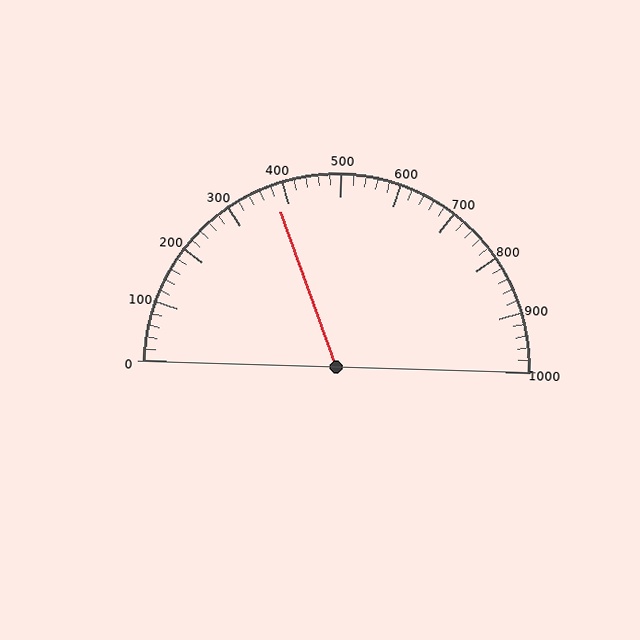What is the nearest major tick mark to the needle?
The nearest major tick mark is 400.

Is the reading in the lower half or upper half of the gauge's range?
The reading is in the lower half of the range (0 to 1000).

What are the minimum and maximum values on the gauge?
The gauge ranges from 0 to 1000.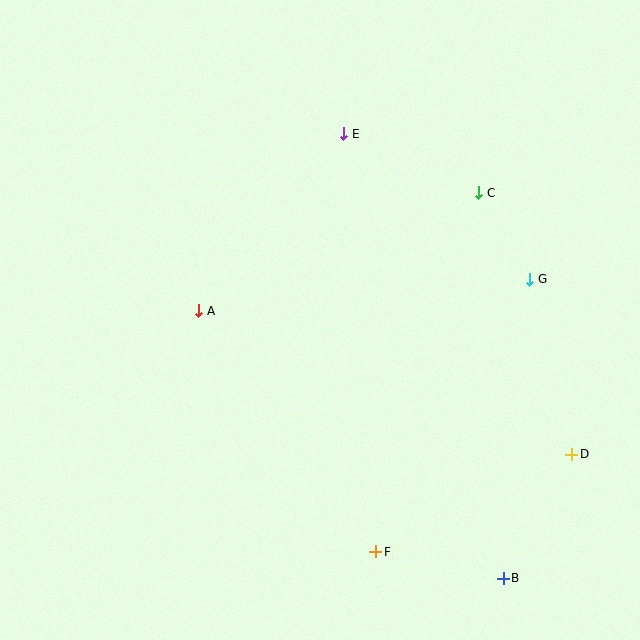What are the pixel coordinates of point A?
Point A is at (199, 311).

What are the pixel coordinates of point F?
Point F is at (376, 552).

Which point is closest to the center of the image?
Point A at (199, 311) is closest to the center.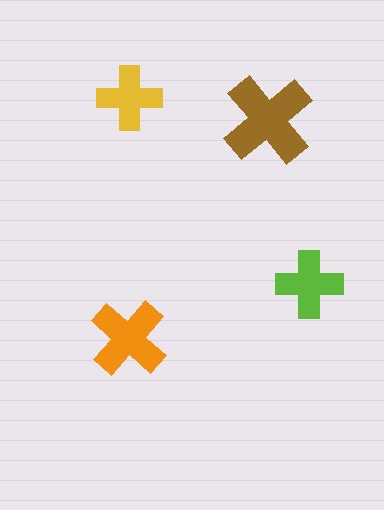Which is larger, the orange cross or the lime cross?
The orange one.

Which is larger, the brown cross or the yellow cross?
The brown one.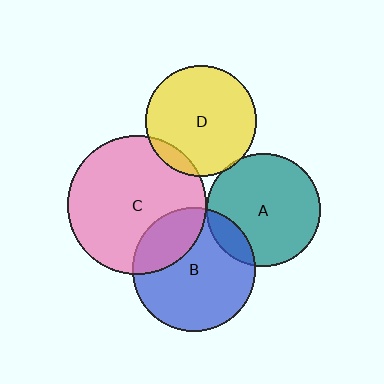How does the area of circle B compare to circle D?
Approximately 1.2 times.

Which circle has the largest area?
Circle C (pink).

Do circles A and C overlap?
Yes.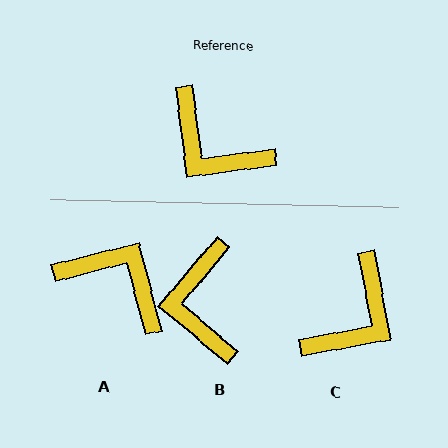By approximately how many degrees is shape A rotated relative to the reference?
Approximately 173 degrees clockwise.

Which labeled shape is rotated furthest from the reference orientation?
A, about 173 degrees away.